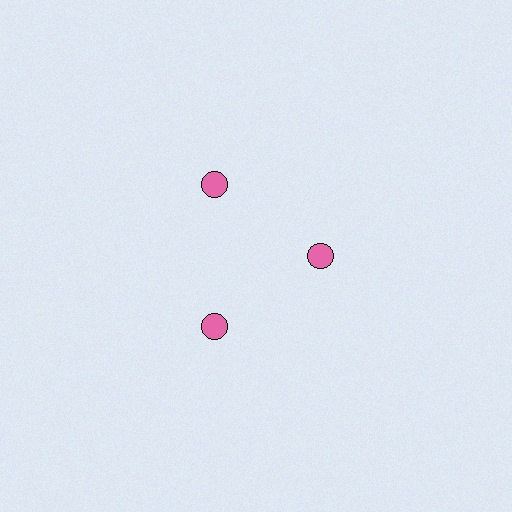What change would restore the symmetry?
The symmetry would be restored by moving it outward, back onto the ring so that all 3 circles sit at equal angles and equal distance from the center.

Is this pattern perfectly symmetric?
No. The 3 pink circles are arranged in a ring, but one element near the 3 o'clock position is pulled inward toward the center, breaking the 3-fold rotational symmetry.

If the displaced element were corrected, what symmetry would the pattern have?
It would have 3-fold rotational symmetry — the pattern would map onto itself every 120 degrees.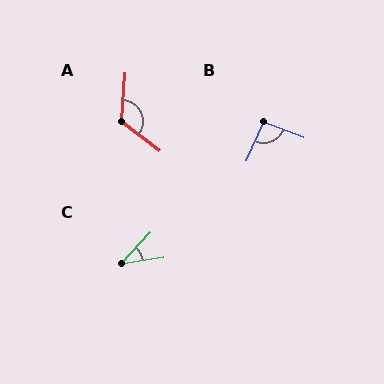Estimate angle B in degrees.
Approximately 94 degrees.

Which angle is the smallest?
C, at approximately 39 degrees.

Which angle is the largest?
A, at approximately 123 degrees.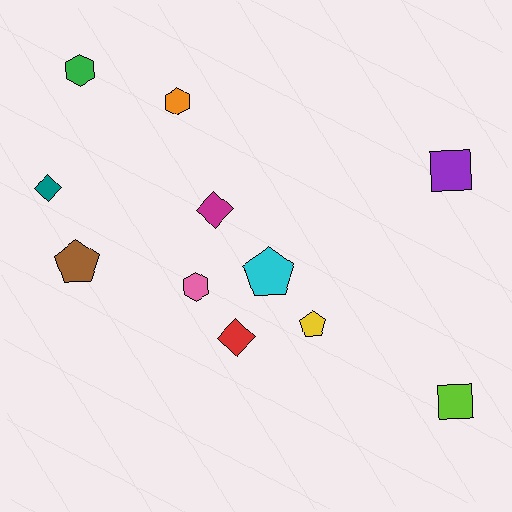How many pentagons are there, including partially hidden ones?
There are 3 pentagons.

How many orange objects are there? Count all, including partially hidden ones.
There is 1 orange object.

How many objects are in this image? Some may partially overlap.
There are 11 objects.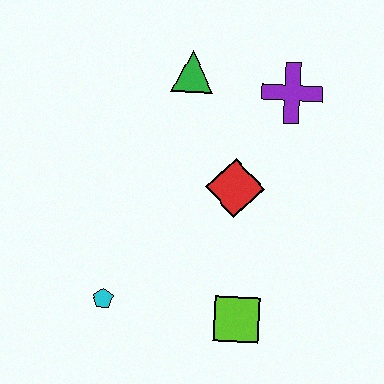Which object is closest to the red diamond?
The purple cross is closest to the red diamond.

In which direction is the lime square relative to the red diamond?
The lime square is below the red diamond.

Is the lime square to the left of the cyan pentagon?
No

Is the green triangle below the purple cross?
No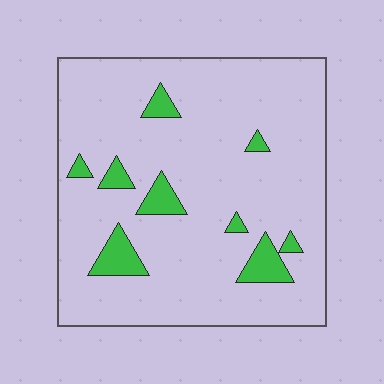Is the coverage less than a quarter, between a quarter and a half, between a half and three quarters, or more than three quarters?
Less than a quarter.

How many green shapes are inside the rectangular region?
9.